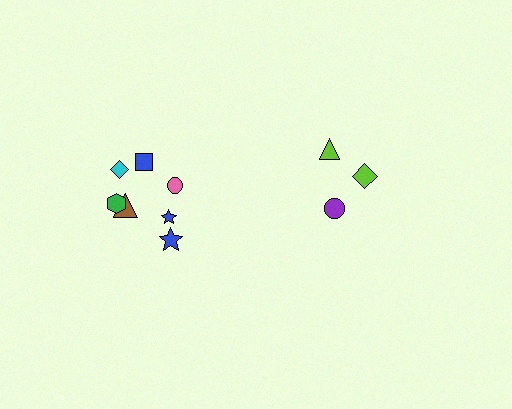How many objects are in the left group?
There are 7 objects.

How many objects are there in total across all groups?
There are 10 objects.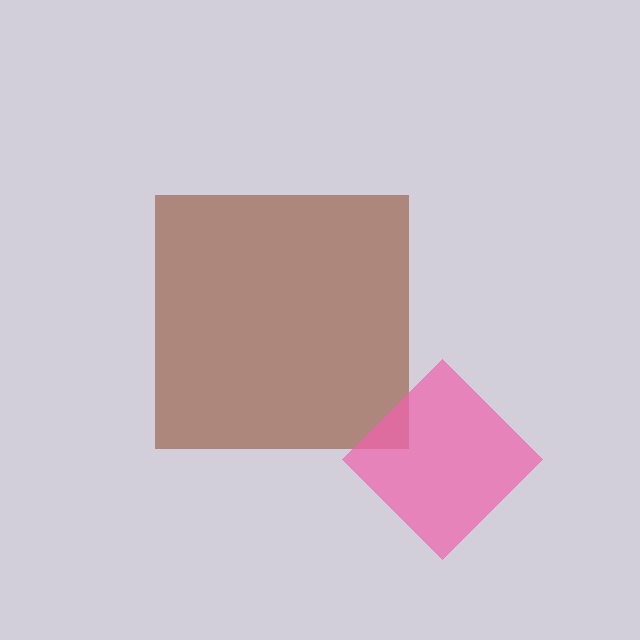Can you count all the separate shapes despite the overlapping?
Yes, there are 2 separate shapes.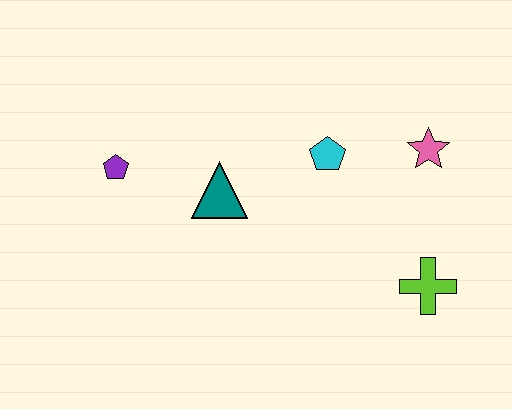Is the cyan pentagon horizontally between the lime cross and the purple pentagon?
Yes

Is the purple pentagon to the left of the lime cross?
Yes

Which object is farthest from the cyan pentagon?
The purple pentagon is farthest from the cyan pentagon.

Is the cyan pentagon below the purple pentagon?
No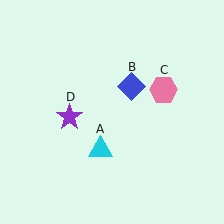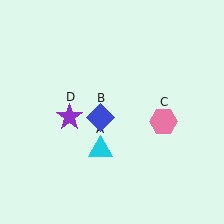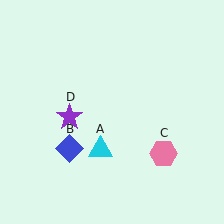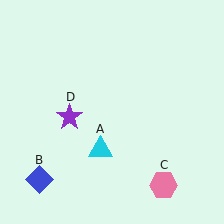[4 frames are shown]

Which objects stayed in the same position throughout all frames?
Cyan triangle (object A) and purple star (object D) remained stationary.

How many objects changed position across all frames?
2 objects changed position: blue diamond (object B), pink hexagon (object C).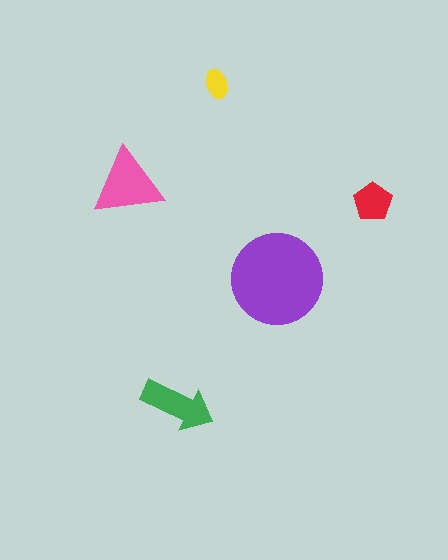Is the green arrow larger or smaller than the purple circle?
Smaller.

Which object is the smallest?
The yellow ellipse.